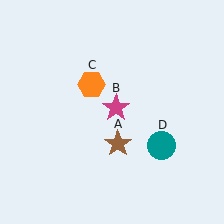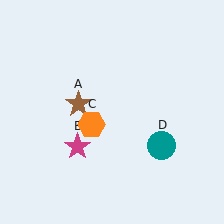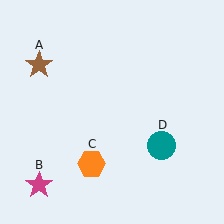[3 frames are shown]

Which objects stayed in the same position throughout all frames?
Teal circle (object D) remained stationary.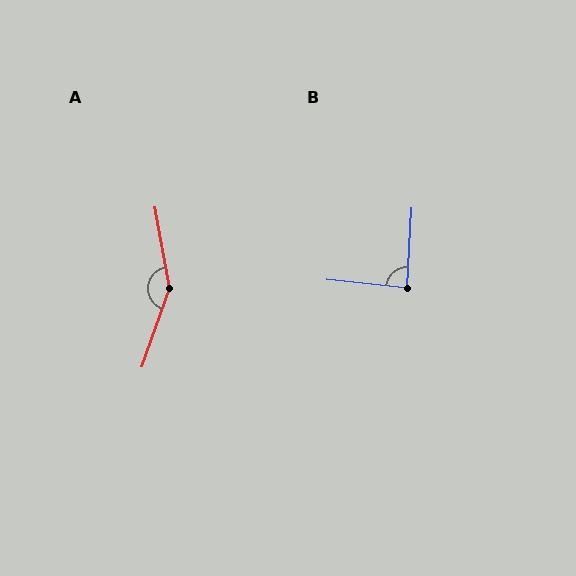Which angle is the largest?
A, at approximately 150 degrees.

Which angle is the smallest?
B, at approximately 87 degrees.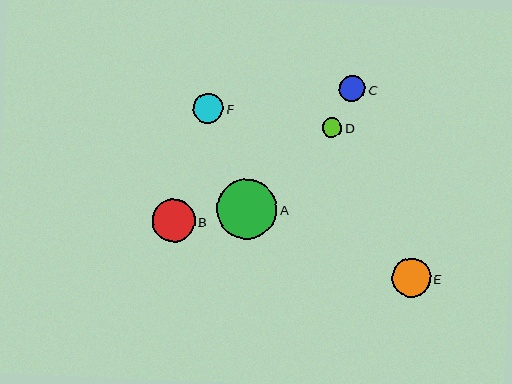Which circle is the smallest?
Circle D is the smallest with a size of approximately 20 pixels.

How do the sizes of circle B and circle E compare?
Circle B and circle E are approximately the same size.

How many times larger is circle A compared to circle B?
Circle A is approximately 1.4 times the size of circle B.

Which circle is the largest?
Circle A is the largest with a size of approximately 60 pixels.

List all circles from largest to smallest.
From largest to smallest: A, B, E, F, C, D.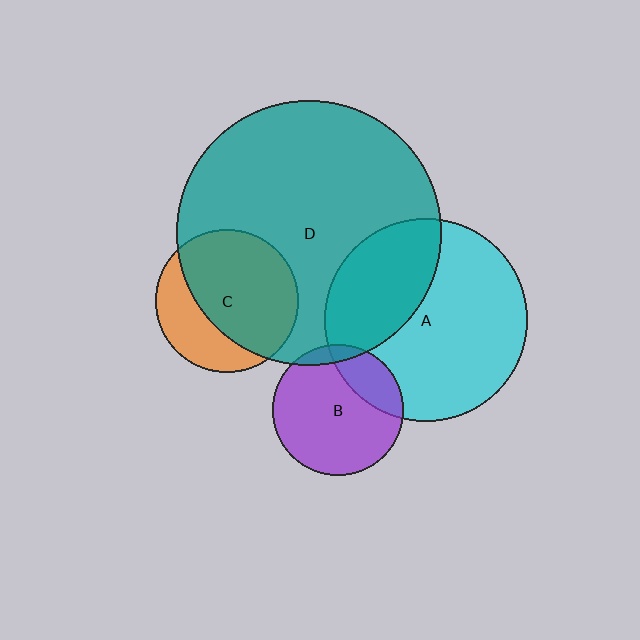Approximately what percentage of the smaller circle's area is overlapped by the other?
Approximately 5%.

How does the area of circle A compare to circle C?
Approximately 2.0 times.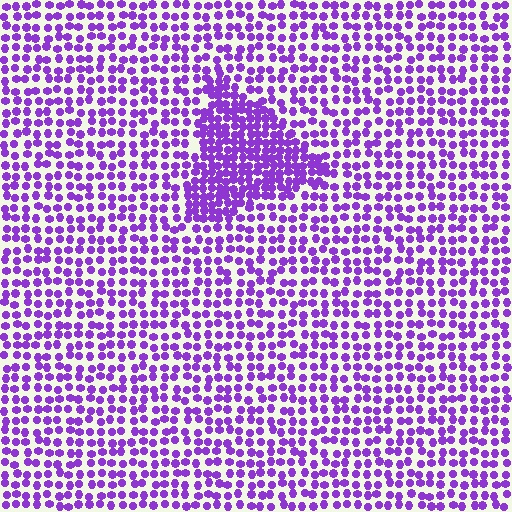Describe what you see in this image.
The image contains small purple elements arranged at two different densities. A triangle-shaped region is visible where the elements are more densely packed than the surrounding area.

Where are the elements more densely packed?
The elements are more densely packed inside the triangle boundary.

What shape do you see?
I see a triangle.